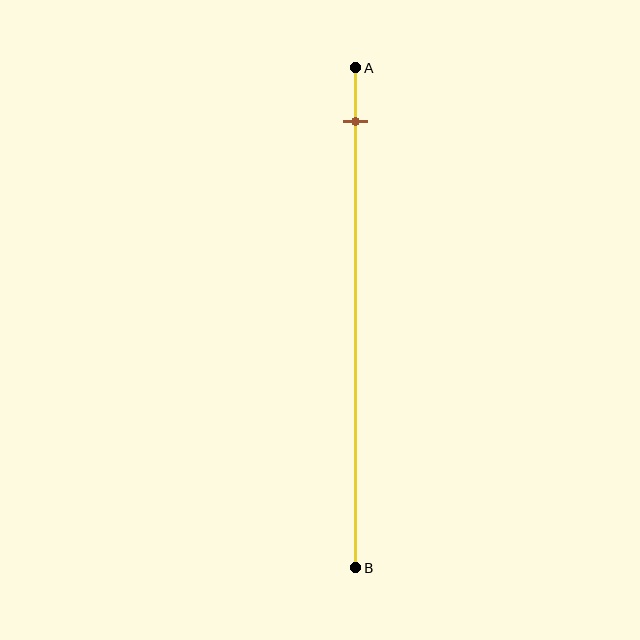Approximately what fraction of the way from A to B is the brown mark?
The brown mark is approximately 10% of the way from A to B.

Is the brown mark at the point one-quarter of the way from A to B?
No, the mark is at about 10% from A, not at the 25% one-quarter point.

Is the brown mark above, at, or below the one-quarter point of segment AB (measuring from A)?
The brown mark is above the one-quarter point of segment AB.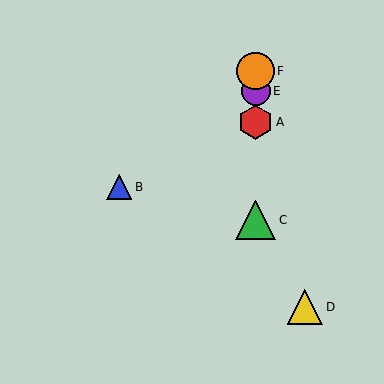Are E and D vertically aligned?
No, E is at x≈256 and D is at x≈305.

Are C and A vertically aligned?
Yes, both are at x≈256.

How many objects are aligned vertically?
4 objects (A, C, E, F) are aligned vertically.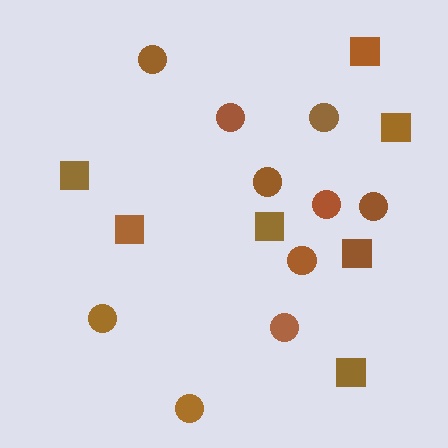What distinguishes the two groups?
There are 2 groups: one group of squares (7) and one group of circles (10).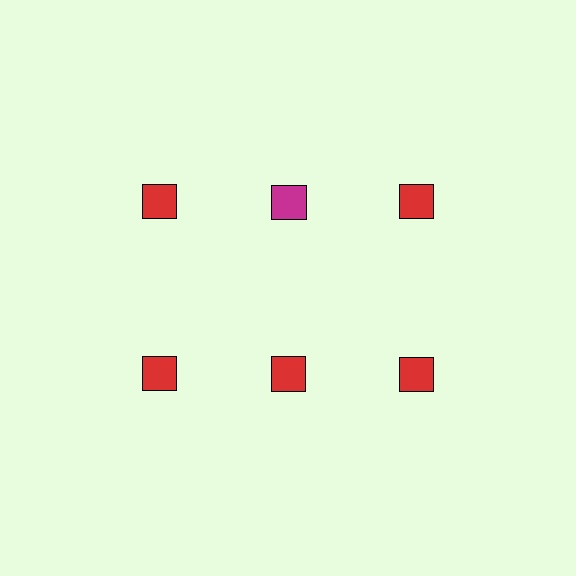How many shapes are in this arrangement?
There are 6 shapes arranged in a grid pattern.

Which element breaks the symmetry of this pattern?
The magenta square in the top row, second from left column breaks the symmetry. All other shapes are red squares.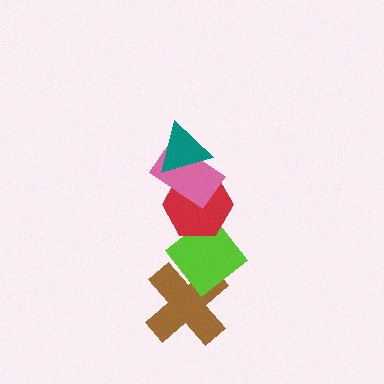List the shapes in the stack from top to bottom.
From top to bottom: the teal triangle, the pink rectangle, the red hexagon, the lime diamond, the brown cross.